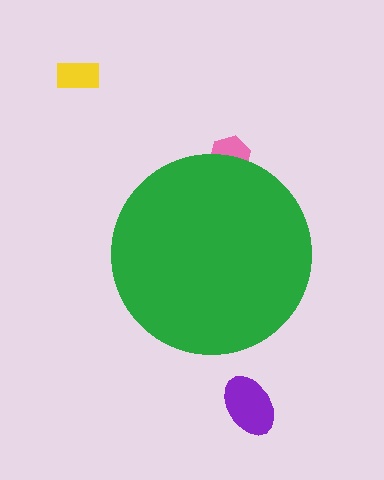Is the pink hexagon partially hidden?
Yes, the pink hexagon is partially hidden behind the green circle.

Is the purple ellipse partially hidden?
No, the purple ellipse is fully visible.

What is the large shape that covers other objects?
A green circle.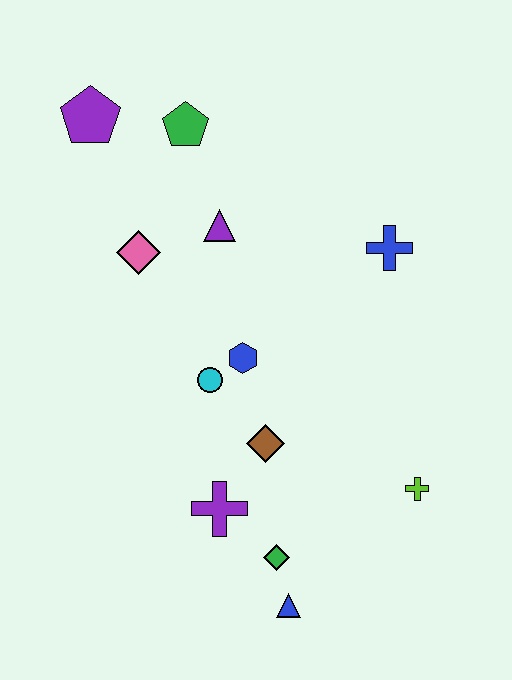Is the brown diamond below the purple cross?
No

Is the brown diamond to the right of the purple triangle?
Yes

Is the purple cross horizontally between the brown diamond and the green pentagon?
Yes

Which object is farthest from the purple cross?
The purple pentagon is farthest from the purple cross.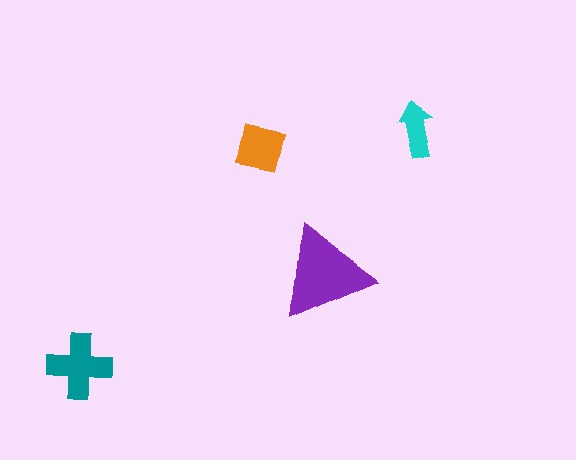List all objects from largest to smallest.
The purple triangle, the teal cross, the orange square, the cyan arrow.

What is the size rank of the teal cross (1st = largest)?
2nd.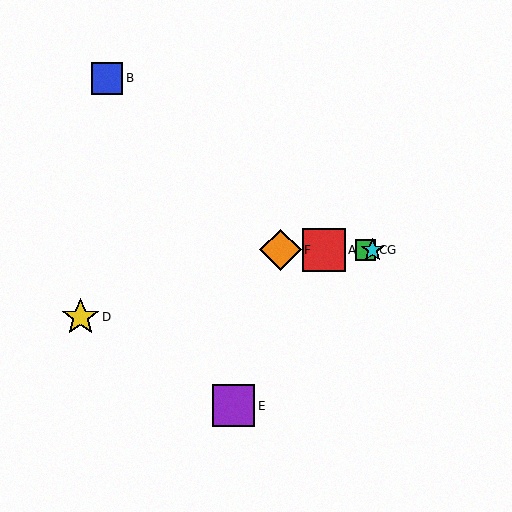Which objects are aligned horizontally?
Objects A, C, F, G are aligned horizontally.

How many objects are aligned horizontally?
4 objects (A, C, F, G) are aligned horizontally.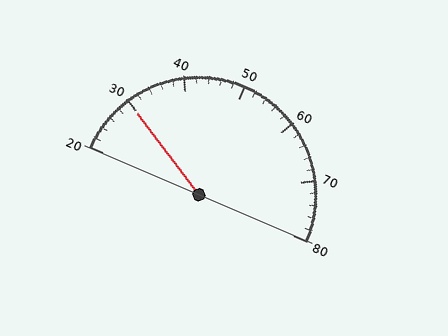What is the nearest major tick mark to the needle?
The nearest major tick mark is 30.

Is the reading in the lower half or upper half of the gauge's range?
The reading is in the lower half of the range (20 to 80).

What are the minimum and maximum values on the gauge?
The gauge ranges from 20 to 80.